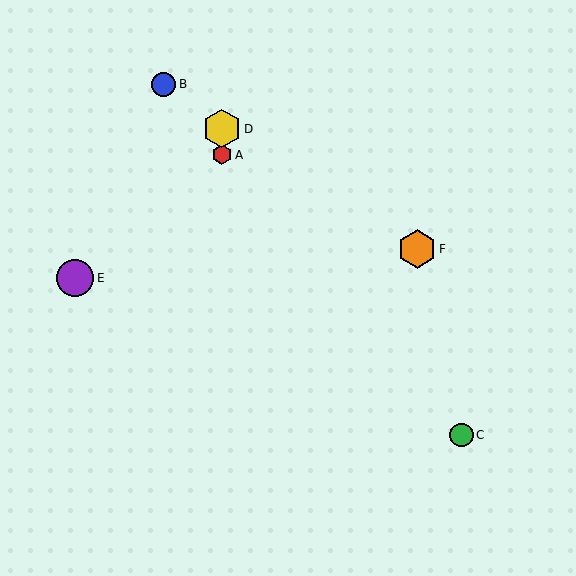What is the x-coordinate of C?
Object C is at x≈461.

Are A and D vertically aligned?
Yes, both are at x≈222.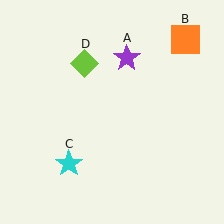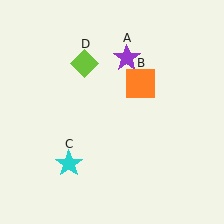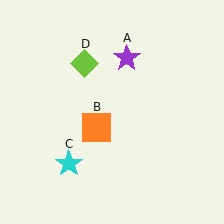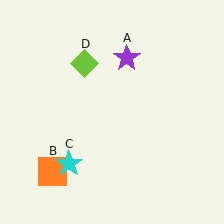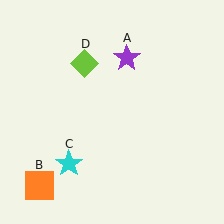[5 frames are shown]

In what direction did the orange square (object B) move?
The orange square (object B) moved down and to the left.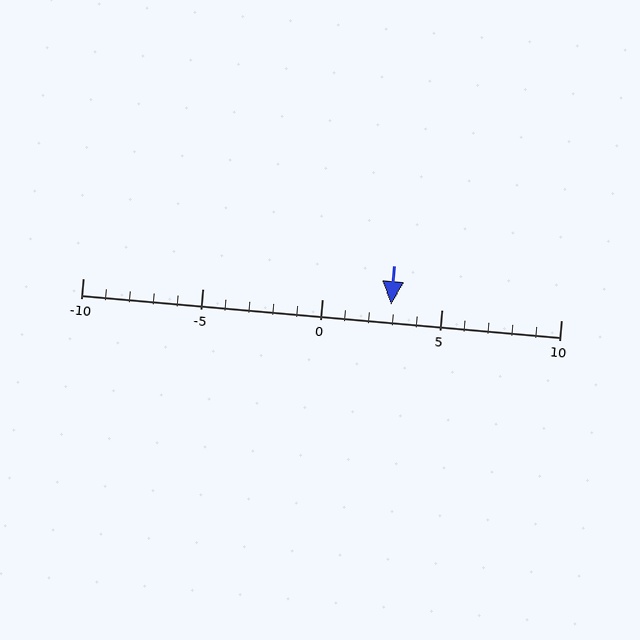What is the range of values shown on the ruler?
The ruler shows values from -10 to 10.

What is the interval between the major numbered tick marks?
The major tick marks are spaced 5 units apart.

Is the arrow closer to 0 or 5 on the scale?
The arrow is closer to 5.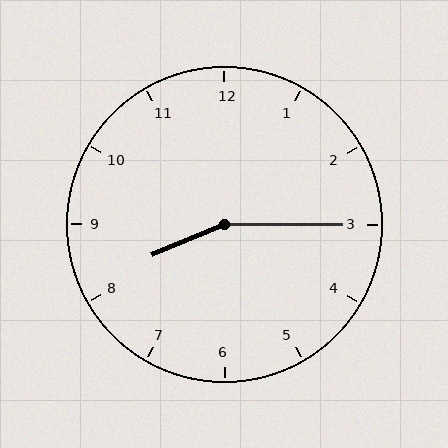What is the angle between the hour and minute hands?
Approximately 158 degrees.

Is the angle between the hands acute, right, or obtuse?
It is obtuse.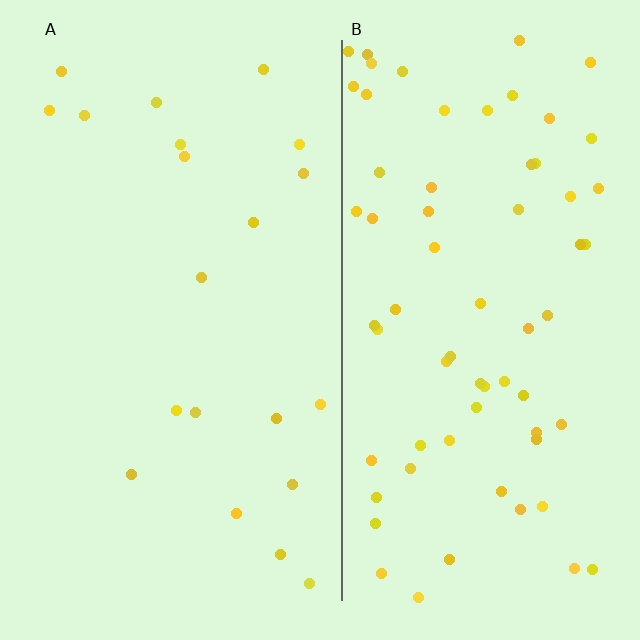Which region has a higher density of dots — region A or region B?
B (the right).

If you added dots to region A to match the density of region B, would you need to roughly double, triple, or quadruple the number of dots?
Approximately triple.